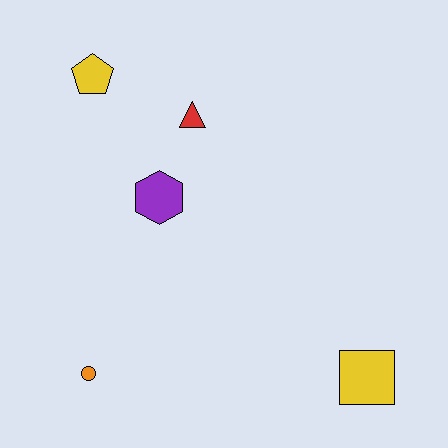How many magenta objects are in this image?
There are no magenta objects.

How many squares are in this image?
There is 1 square.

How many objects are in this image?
There are 5 objects.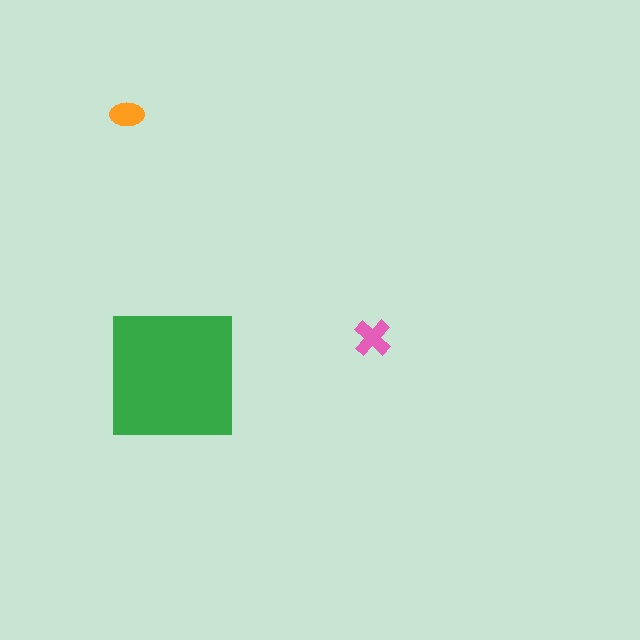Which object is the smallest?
The orange ellipse.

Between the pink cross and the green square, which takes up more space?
The green square.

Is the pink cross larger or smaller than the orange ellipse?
Larger.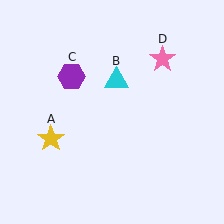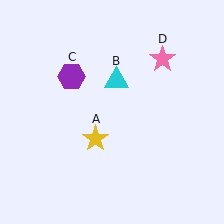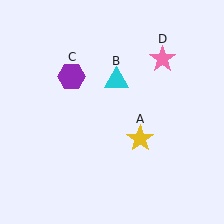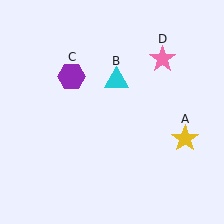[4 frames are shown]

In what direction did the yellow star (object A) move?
The yellow star (object A) moved right.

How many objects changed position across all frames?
1 object changed position: yellow star (object A).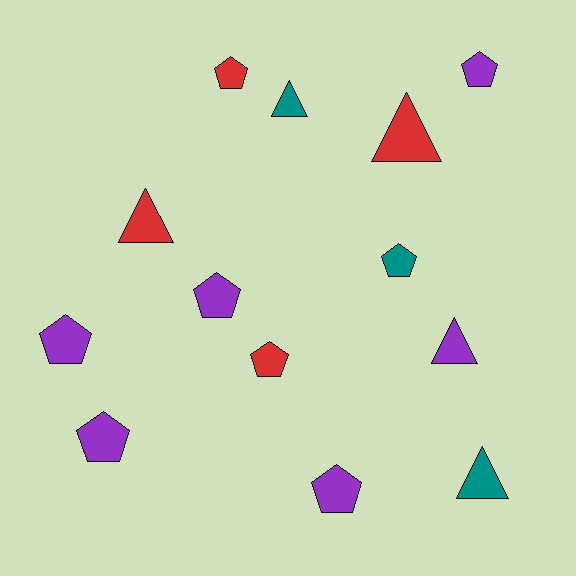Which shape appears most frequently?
Pentagon, with 8 objects.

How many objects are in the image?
There are 13 objects.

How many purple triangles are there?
There is 1 purple triangle.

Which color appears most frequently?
Purple, with 6 objects.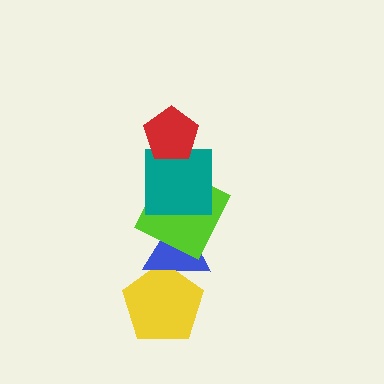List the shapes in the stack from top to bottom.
From top to bottom: the red pentagon, the teal square, the lime square, the blue triangle, the yellow pentagon.